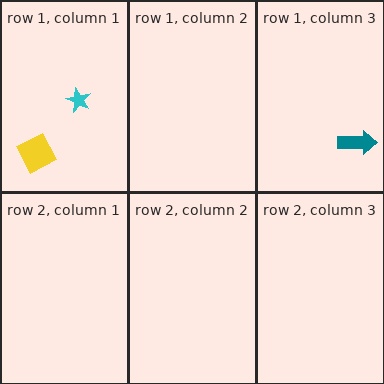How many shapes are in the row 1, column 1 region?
2.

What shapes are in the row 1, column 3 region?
The teal arrow.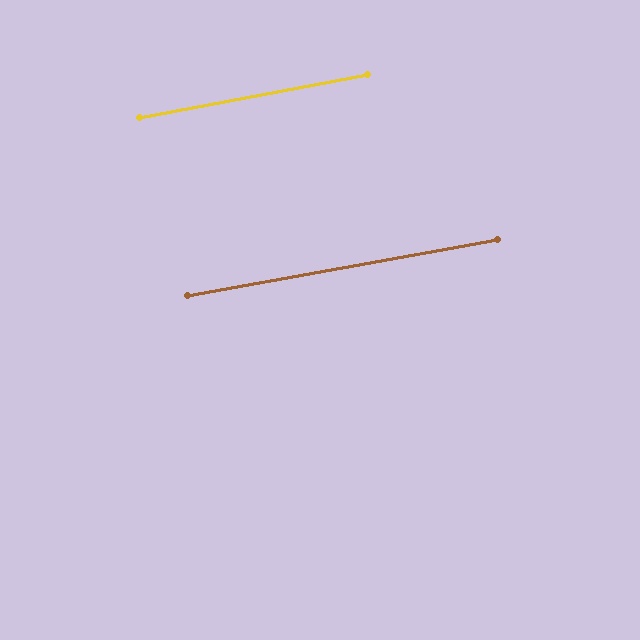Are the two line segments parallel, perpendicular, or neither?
Parallel — their directions differ by only 0.4°.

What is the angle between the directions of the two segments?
Approximately 0 degrees.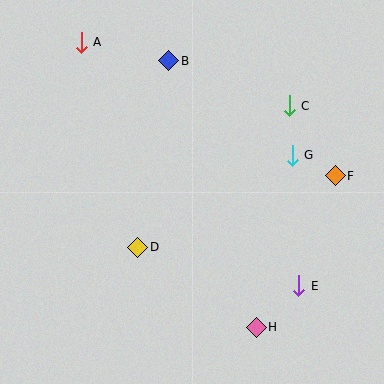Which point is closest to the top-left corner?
Point A is closest to the top-left corner.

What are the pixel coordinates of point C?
Point C is at (289, 106).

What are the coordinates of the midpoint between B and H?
The midpoint between B and H is at (212, 194).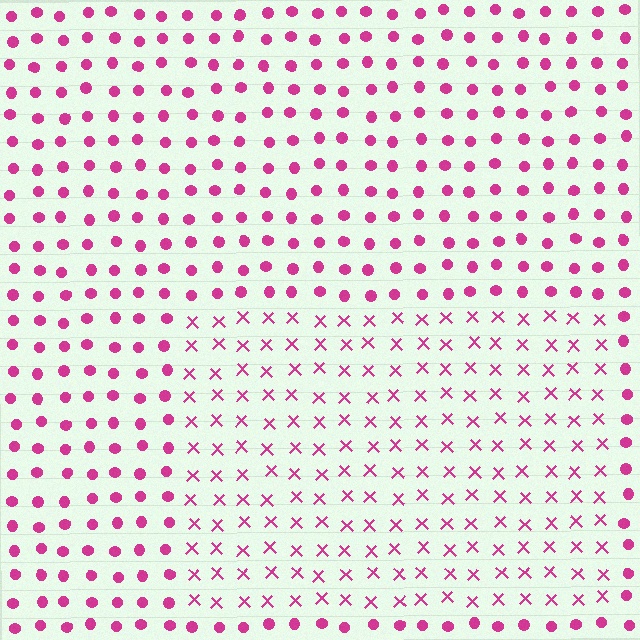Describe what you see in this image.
The image is filled with small magenta elements arranged in a uniform grid. A rectangle-shaped region contains X marks, while the surrounding area contains circles. The boundary is defined purely by the change in element shape.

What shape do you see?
I see a rectangle.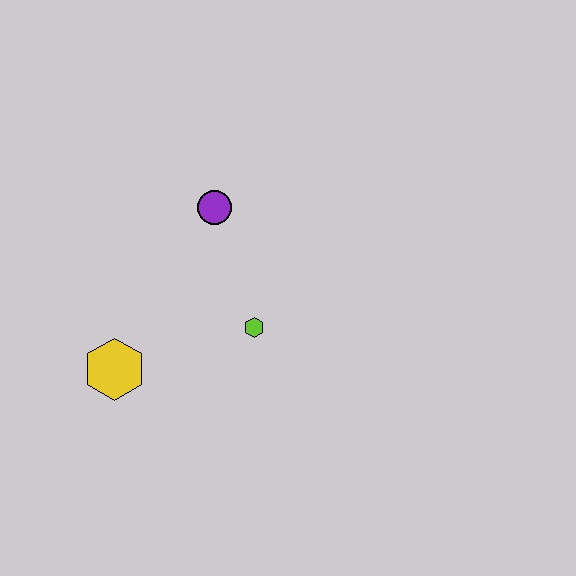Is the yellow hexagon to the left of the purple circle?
Yes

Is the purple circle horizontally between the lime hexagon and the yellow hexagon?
Yes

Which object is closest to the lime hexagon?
The purple circle is closest to the lime hexagon.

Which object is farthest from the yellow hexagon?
The purple circle is farthest from the yellow hexagon.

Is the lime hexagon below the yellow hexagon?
No